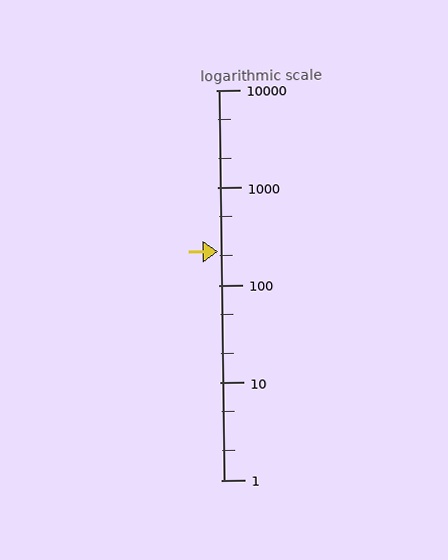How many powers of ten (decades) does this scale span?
The scale spans 4 decades, from 1 to 10000.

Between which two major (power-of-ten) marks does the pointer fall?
The pointer is between 100 and 1000.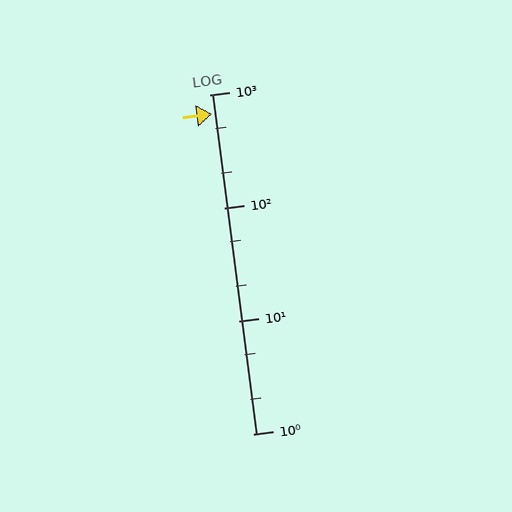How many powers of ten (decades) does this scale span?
The scale spans 3 decades, from 1 to 1000.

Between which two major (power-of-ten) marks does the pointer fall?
The pointer is between 100 and 1000.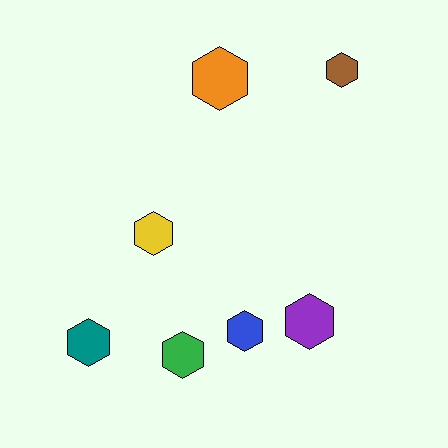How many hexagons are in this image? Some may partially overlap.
There are 7 hexagons.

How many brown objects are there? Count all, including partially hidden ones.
There is 1 brown object.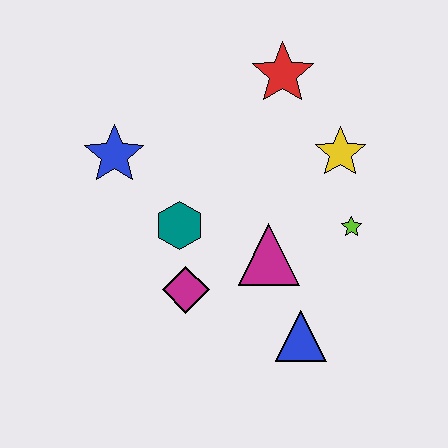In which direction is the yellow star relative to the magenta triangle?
The yellow star is above the magenta triangle.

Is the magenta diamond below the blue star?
Yes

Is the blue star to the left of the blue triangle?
Yes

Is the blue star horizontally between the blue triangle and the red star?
No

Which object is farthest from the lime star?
The blue star is farthest from the lime star.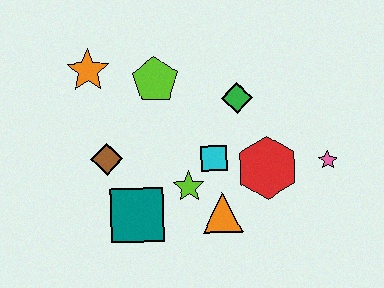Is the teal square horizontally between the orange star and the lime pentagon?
Yes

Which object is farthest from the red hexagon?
The orange star is farthest from the red hexagon.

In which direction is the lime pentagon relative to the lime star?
The lime pentagon is above the lime star.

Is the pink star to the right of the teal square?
Yes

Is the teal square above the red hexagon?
No